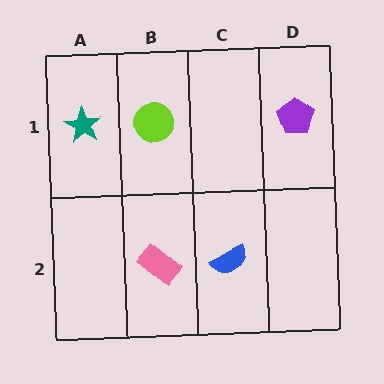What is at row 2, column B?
A pink rectangle.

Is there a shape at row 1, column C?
No, that cell is empty.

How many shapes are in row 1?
3 shapes.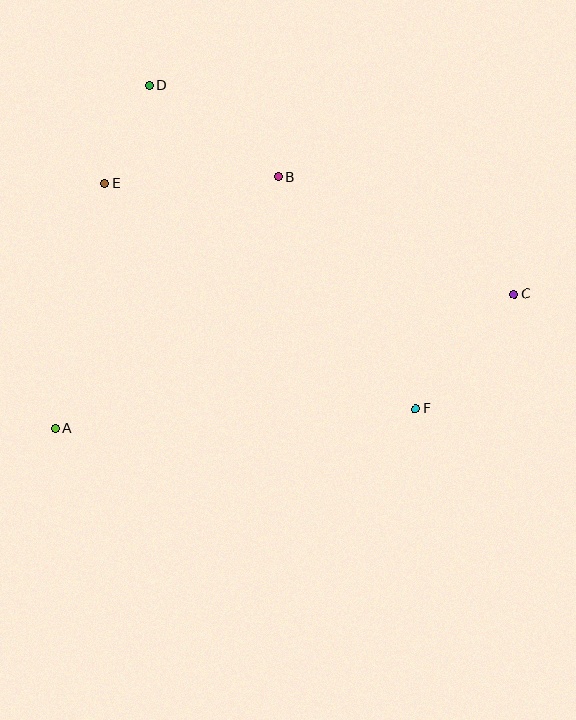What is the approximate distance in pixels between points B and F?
The distance between B and F is approximately 270 pixels.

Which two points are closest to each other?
Points D and E are closest to each other.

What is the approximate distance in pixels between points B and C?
The distance between B and C is approximately 263 pixels.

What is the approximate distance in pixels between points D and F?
The distance between D and F is approximately 419 pixels.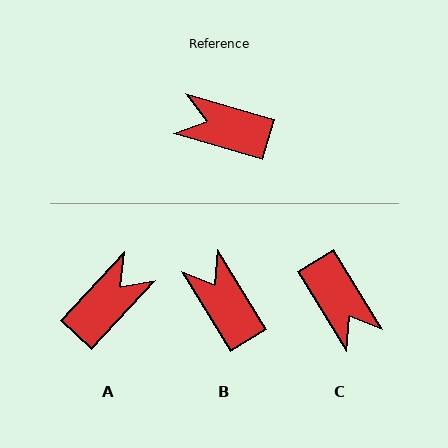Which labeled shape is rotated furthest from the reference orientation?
C, about 138 degrees away.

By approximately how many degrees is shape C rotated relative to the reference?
Approximately 138 degrees counter-clockwise.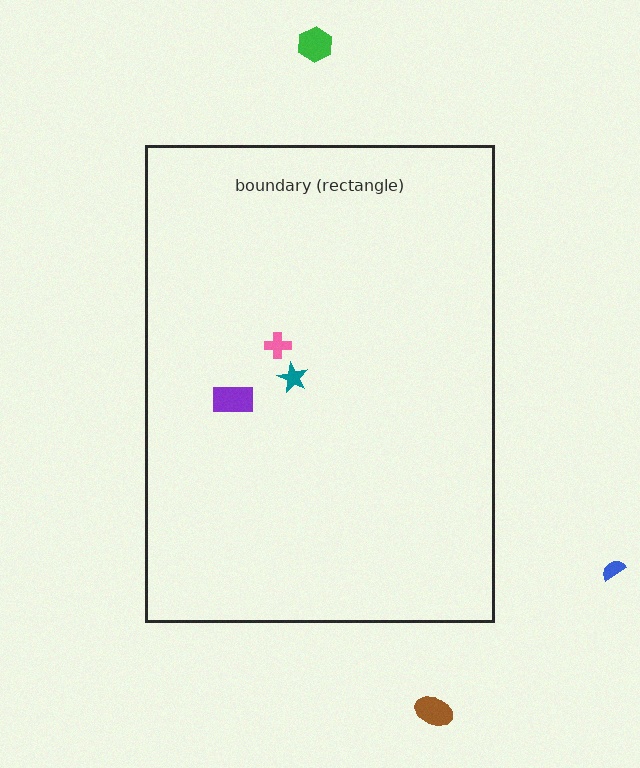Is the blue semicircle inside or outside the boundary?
Outside.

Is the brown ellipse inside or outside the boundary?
Outside.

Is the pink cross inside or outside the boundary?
Inside.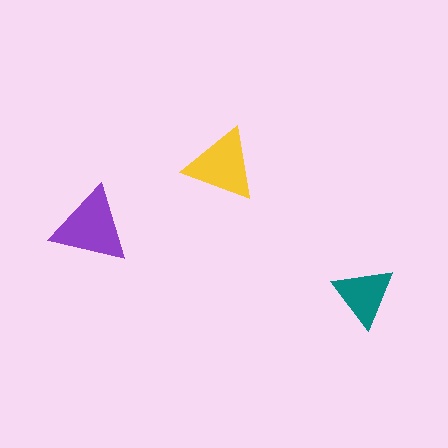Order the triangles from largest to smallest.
the purple one, the yellow one, the teal one.